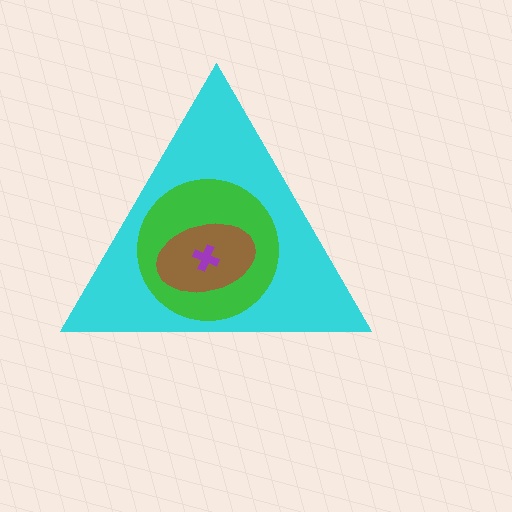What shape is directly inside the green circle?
The brown ellipse.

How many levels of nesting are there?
4.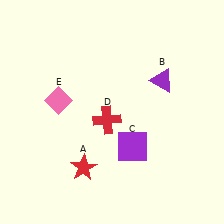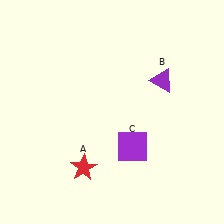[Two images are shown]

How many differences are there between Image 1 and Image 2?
There are 2 differences between the two images.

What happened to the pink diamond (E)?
The pink diamond (E) was removed in Image 2. It was in the top-left area of Image 1.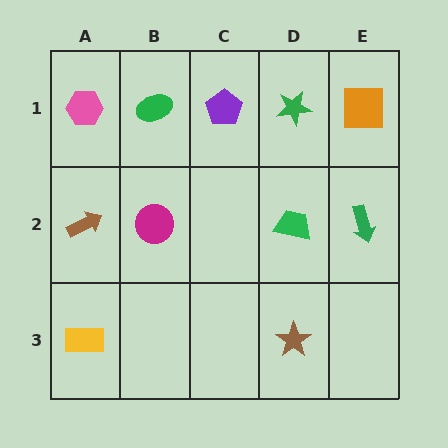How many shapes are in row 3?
2 shapes.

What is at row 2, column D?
A green trapezoid.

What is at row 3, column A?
A yellow rectangle.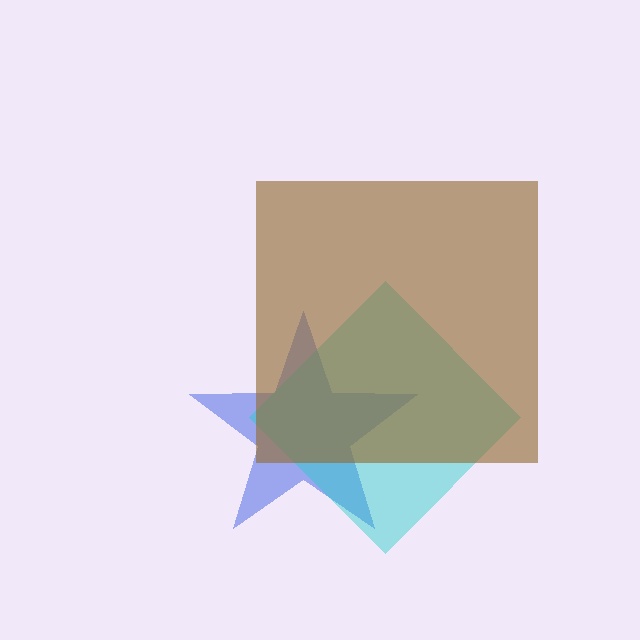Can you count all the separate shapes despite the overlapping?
Yes, there are 3 separate shapes.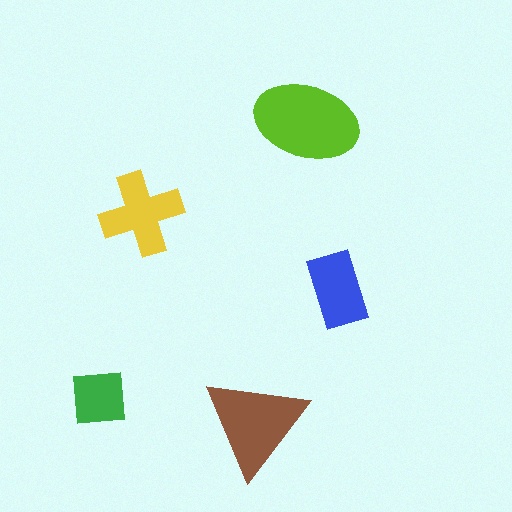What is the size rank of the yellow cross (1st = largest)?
3rd.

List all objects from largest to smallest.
The lime ellipse, the brown triangle, the yellow cross, the blue rectangle, the green square.